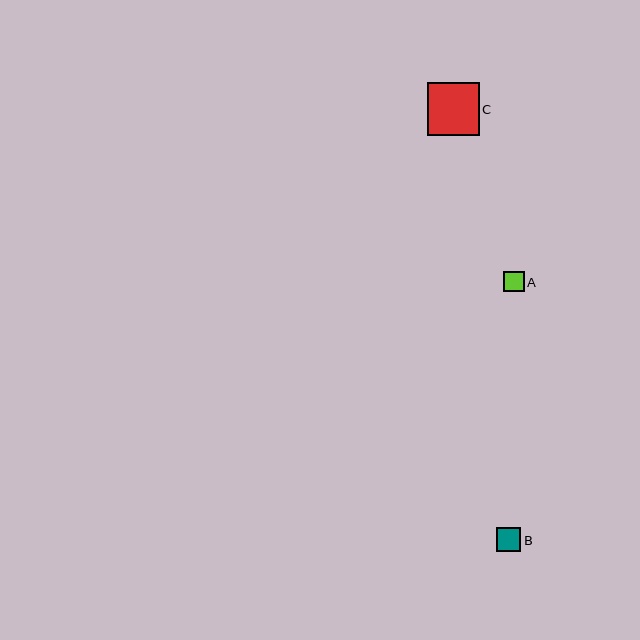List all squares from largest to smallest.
From largest to smallest: C, B, A.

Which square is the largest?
Square C is the largest with a size of approximately 52 pixels.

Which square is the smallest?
Square A is the smallest with a size of approximately 20 pixels.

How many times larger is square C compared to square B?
Square C is approximately 2.2 times the size of square B.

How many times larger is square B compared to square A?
Square B is approximately 1.2 times the size of square A.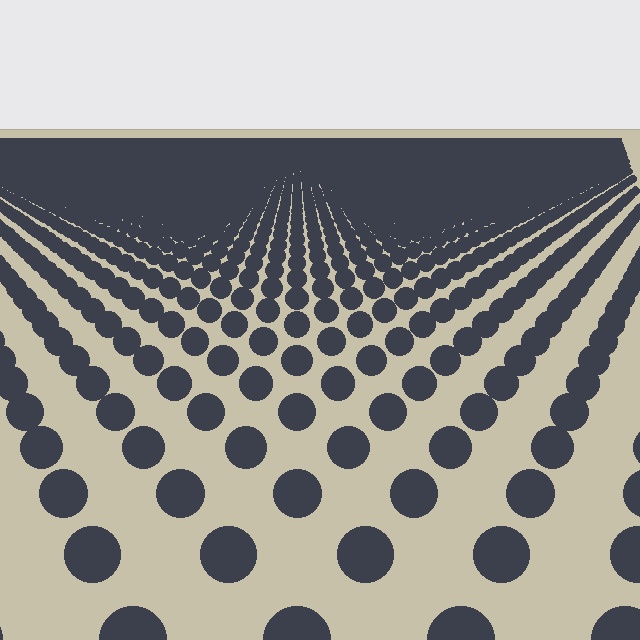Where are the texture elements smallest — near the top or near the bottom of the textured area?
Near the top.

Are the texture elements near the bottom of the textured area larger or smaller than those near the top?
Larger. Near the bottom, elements are closer to the viewer and appear at a bigger on-screen size.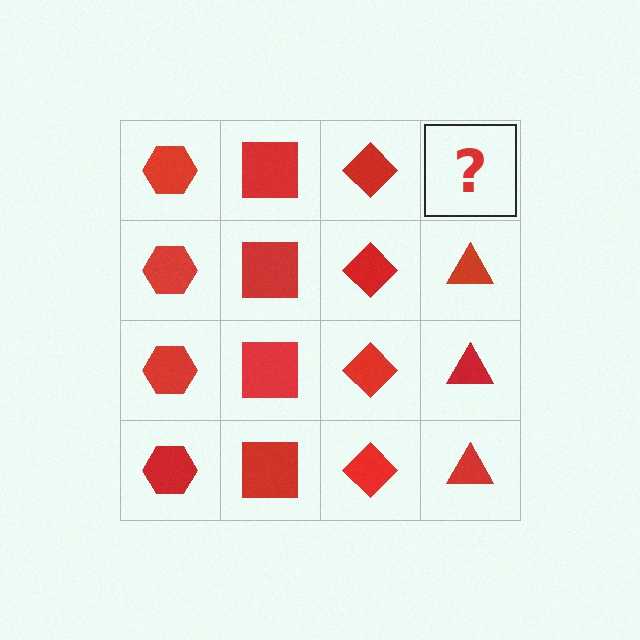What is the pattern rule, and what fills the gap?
The rule is that each column has a consistent shape. The gap should be filled with a red triangle.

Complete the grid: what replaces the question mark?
The question mark should be replaced with a red triangle.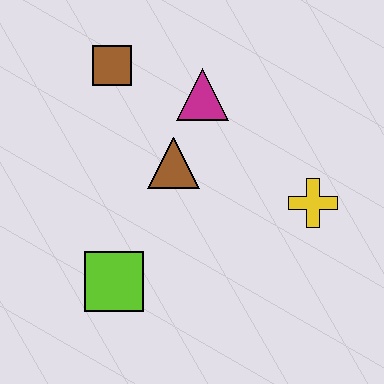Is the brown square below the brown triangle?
No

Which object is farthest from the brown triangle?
The yellow cross is farthest from the brown triangle.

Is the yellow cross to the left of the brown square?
No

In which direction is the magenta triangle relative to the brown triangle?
The magenta triangle is above the brown triangle.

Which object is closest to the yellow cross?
The brown triangle is closest to the yellow cross.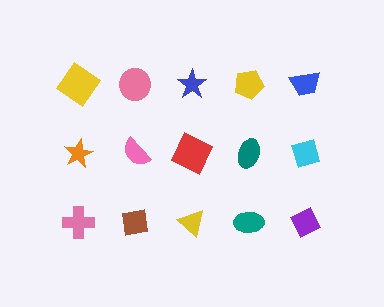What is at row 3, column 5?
A purple diamond.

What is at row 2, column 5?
A cyan diamond.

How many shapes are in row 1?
5 shapes.